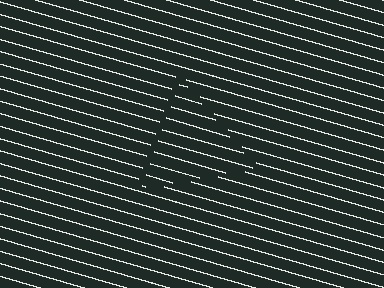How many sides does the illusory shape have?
3 sides — the line-ends trace a triangle.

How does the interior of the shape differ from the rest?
The interior of the shape contains the same grating, shifted by half a period — the contour is defined by the phase discontinuity where line-ends from the inner and outer gratings abut.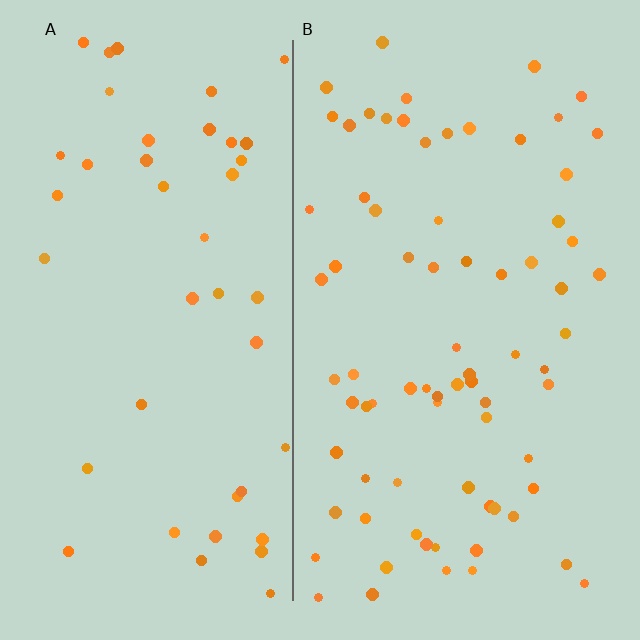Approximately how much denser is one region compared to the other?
Approximately 1.7× — region B over region A.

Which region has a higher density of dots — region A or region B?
B (the right).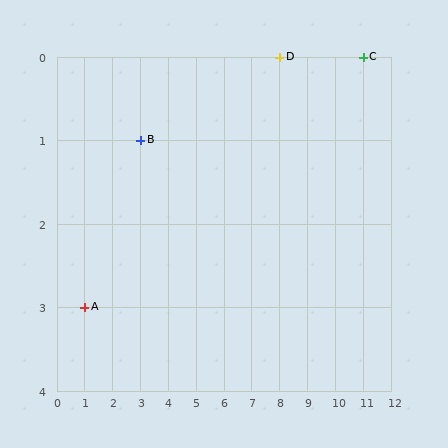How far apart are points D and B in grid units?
Points D and B are 5 columns and 1 row apart (about 5.1 grid units diagonally).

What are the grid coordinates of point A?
Point A is at grid coordinates (1, 3).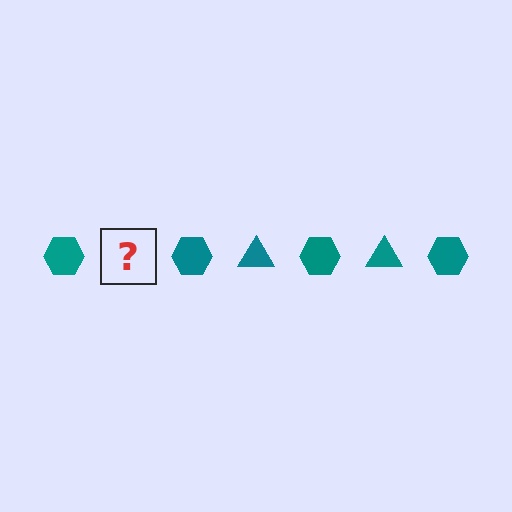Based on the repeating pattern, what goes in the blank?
The blank should be a teal triangle.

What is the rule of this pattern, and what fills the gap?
The rule is that the pattern cycles through hexagon, triangle shapes in teal. The gap should be filled with a teal triangle.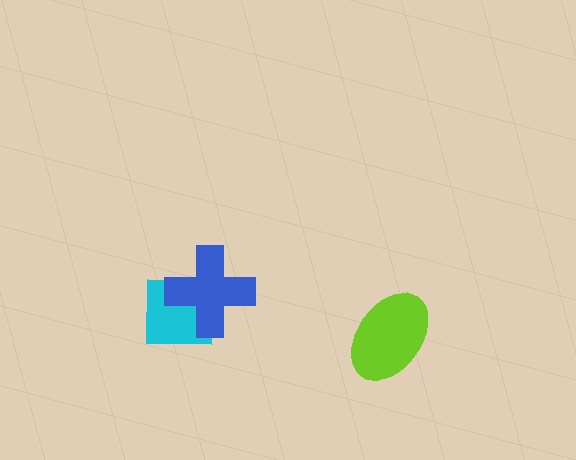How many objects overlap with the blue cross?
1 object overlaps with the blue cross.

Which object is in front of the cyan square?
The blue cross is in front of the cyan square.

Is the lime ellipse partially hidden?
No, no other shape covers it.